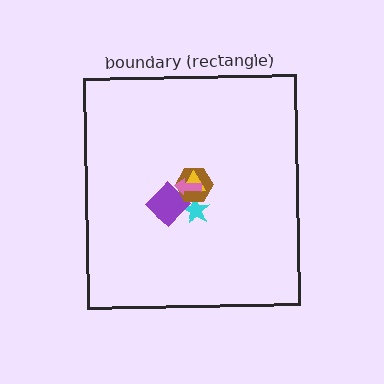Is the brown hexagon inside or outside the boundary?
Inside.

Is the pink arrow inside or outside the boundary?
Inside.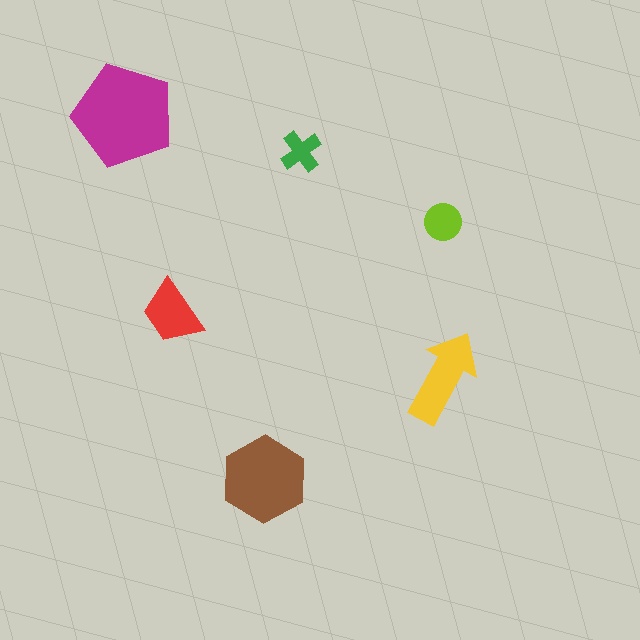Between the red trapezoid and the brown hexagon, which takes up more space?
The brown hexagon.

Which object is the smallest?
The green cross.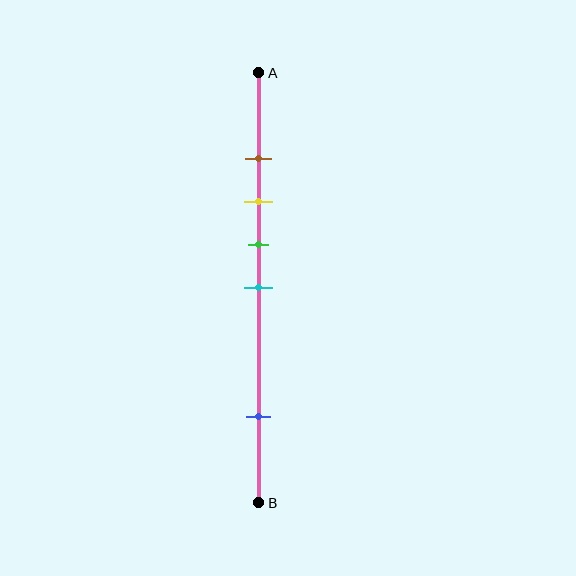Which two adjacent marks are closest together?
The brown and yellow marks are the closest adjacent pair.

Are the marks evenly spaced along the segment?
No, the marks are not evenly spaced.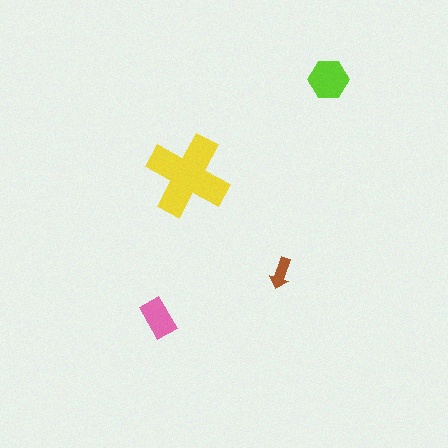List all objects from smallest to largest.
The brown arrow, the pink rectangle, the lime hexagon, the yellow cross.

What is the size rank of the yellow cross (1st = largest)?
1st.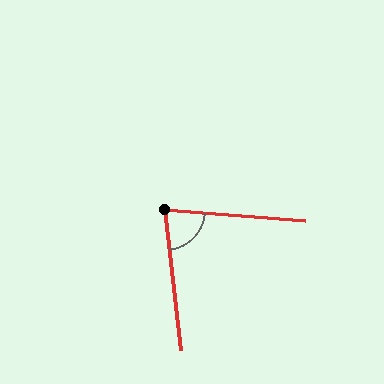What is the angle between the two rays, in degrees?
Approximately 80 degrees.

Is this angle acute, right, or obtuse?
It is acute.